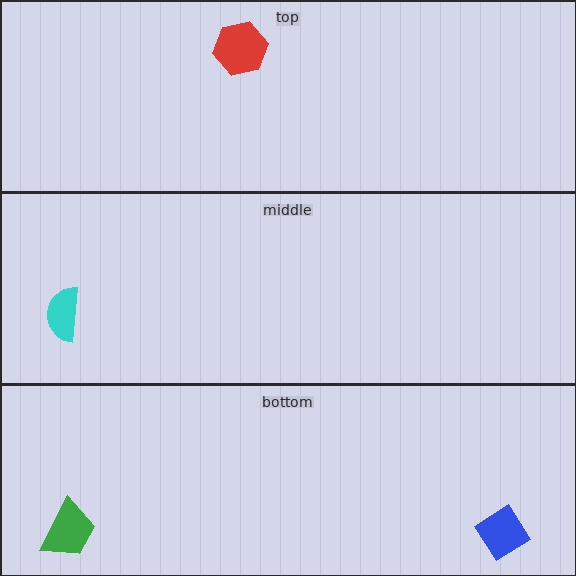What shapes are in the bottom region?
The blue diamond, the green trapezoid.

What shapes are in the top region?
The red hexagon.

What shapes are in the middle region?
The cyan semicircle.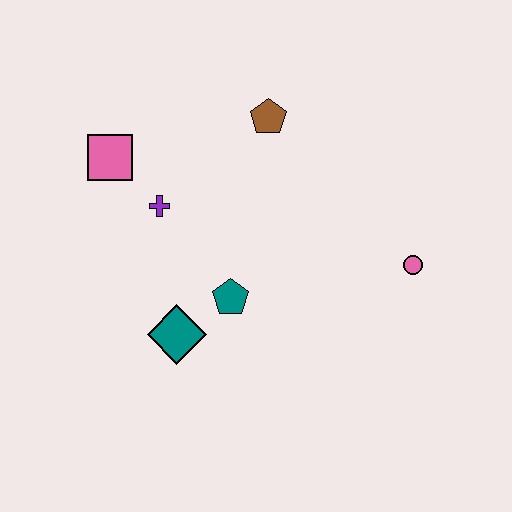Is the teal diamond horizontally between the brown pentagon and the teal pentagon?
No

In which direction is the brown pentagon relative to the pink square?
The brown pentagon is to the right of the pink square.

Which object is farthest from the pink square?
The pink circle is farthest from the pink square.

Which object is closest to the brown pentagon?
The purple cross is closest to the brown pentagon.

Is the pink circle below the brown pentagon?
Yes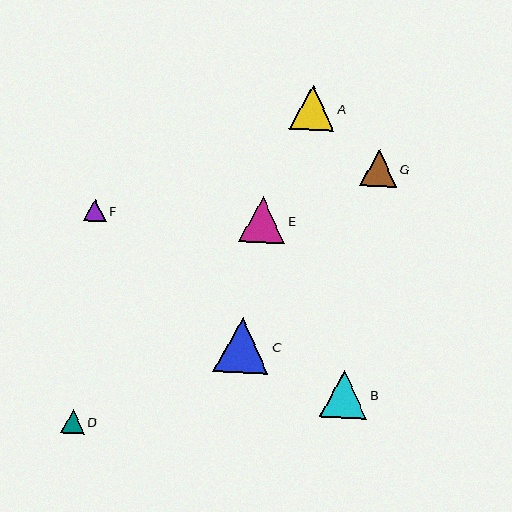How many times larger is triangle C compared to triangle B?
Triangle C is approximately 1.2 times the size of triangle B.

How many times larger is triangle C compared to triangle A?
Triangle C is approximately 1.2 times the size of triangle A.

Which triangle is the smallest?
Triangle F is the smallest with a size of approximately 22 pixels.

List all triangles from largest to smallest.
From largest to smallest: C, B, E, A, G, D, F.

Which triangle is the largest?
Triangle C is the largest with a size of approximately 55 pixels.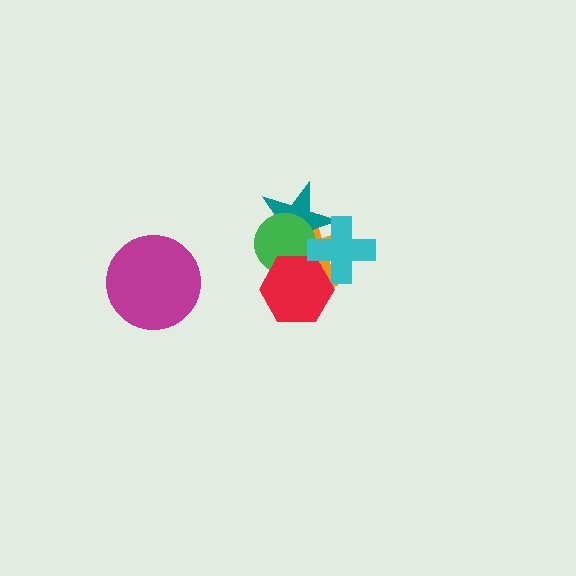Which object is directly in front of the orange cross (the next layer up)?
The teal star is directly in front of the orange cross.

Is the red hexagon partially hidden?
Yes, it is partially covered by another shape.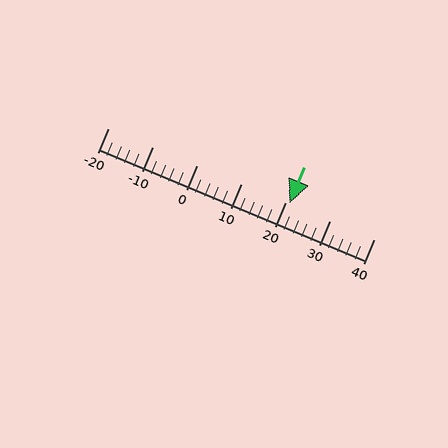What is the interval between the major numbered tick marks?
The major tick marks are spaced 10 units apart.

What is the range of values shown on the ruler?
The ruler shows values from -20 to 40.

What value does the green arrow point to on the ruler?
The green arrow points to approximately 21.